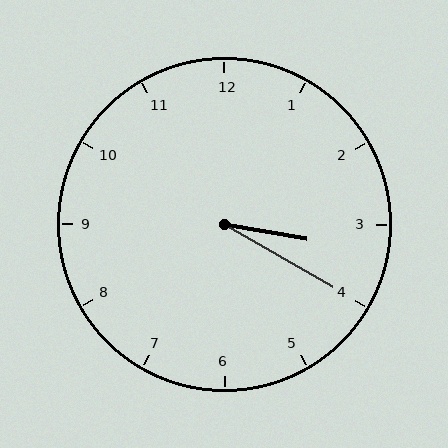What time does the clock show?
3:20.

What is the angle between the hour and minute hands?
Approximately 20 degrees.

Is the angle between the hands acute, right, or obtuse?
It is acute.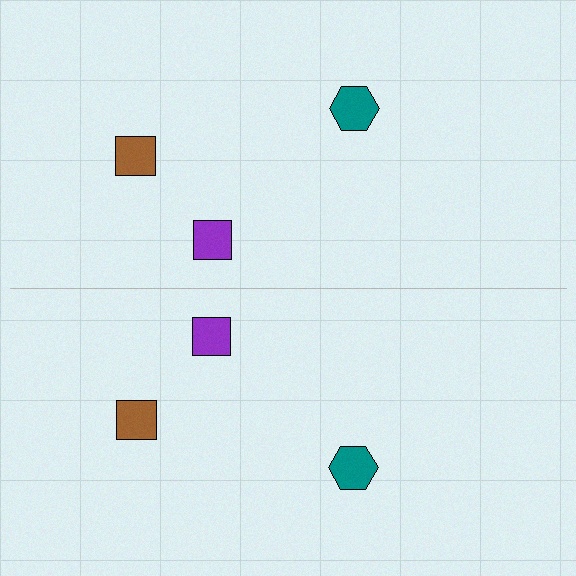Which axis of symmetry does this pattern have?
The pattern has a horizontal axis of symmetry running through the center of the image.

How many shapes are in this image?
There are 6 shapes in this image.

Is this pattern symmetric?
Yes, this pattern has bilateral (reflection) symmetry.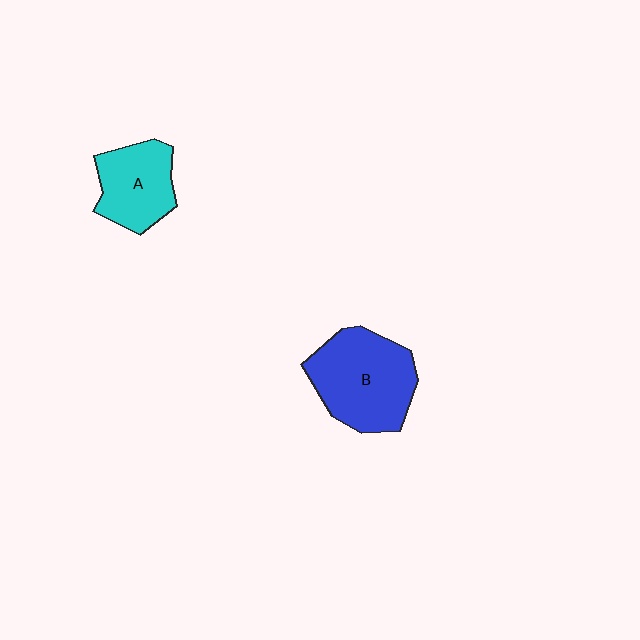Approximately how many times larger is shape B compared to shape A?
Approximately 1.5 times.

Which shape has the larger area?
Shape B (blue).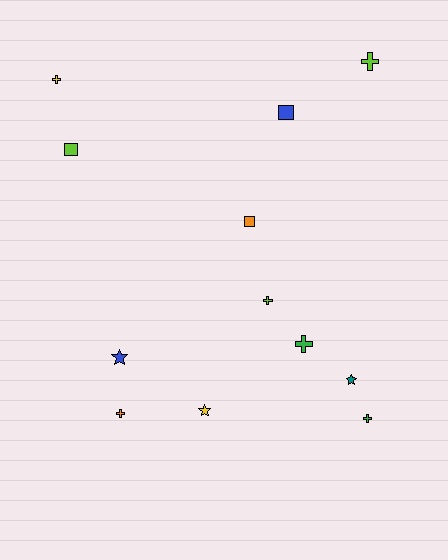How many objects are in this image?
There are 12 objects.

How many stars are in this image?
There are 3 stars.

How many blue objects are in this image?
There are 2 blue objects.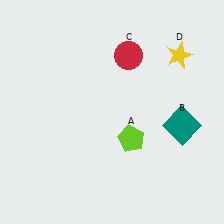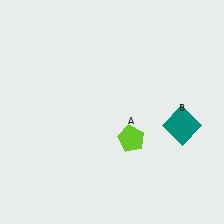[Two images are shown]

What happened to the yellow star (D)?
The yellow star (D) was removed in Image 2. It was in the top-right area of Image 1.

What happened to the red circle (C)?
The red circle (C) was removed in Image 2. It was in the top-right area of Image 1.